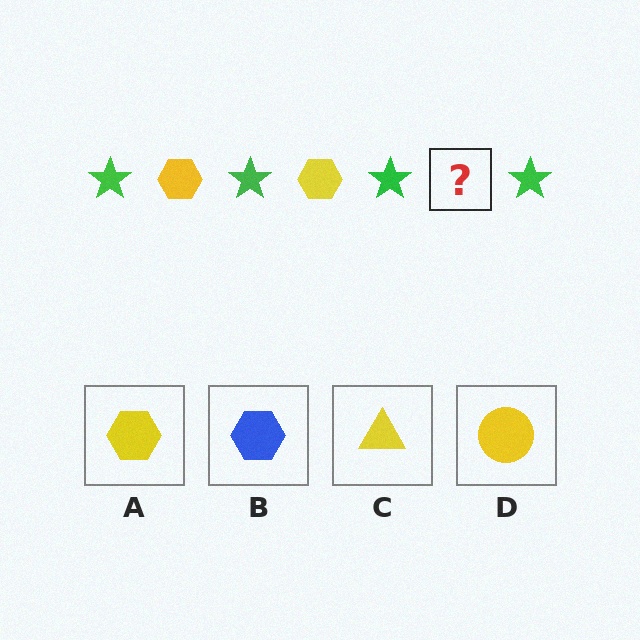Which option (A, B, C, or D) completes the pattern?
A.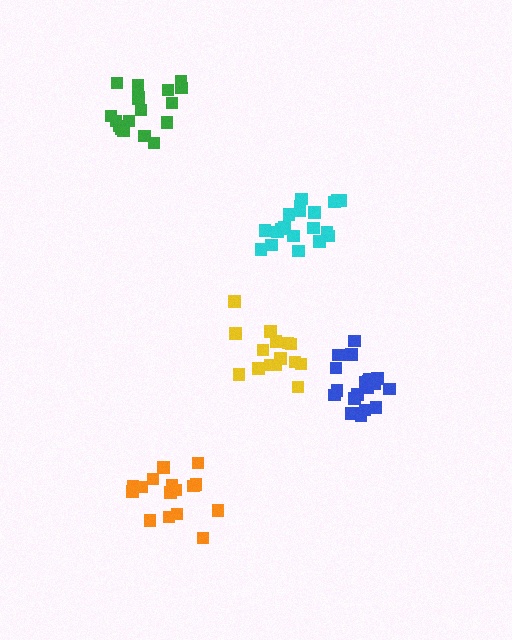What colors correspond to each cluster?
The clusters are colored: yellow, cyan, orange, blue, green.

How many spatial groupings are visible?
There are 5 spatial groupings.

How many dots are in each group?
Group 1: 15 dots, Group 2: 20 dots, Group 3: 16 dots, Group 4: 20 dots, Group 5: 18 dots (89 total).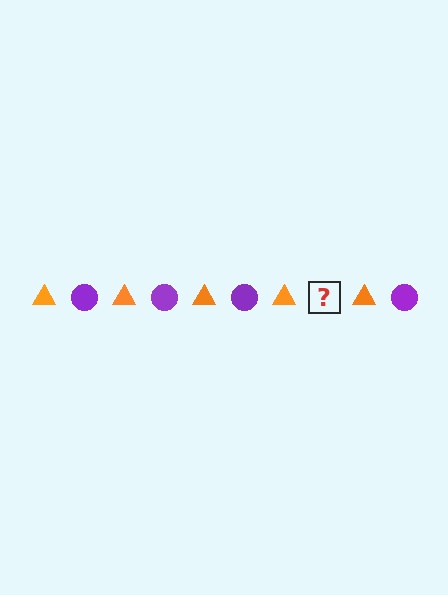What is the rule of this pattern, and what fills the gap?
The rule is that the pattern alternates between orange triangle and purple circle. The gap should be filled with a purple circle.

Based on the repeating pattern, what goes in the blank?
The blank should be a purple circle.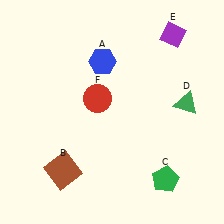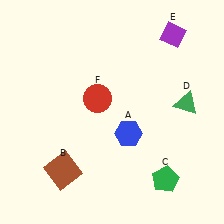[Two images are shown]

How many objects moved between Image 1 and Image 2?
1 object moved between the two images.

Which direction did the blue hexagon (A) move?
The blue hexagon (A) moved down.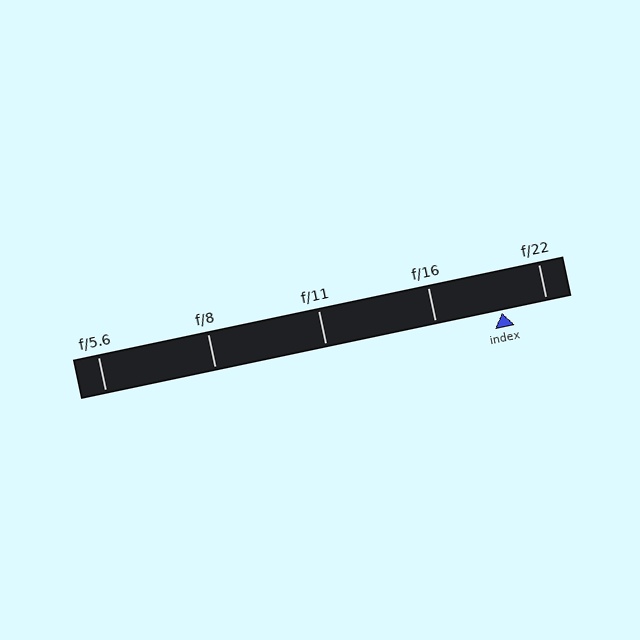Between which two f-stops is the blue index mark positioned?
The index mark is between f/16 and f/22.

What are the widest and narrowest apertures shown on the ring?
The widest aperture shown is f/5.6 and the narrowest is f/22.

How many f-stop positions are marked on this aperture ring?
There are 5 f-stop positions marked.